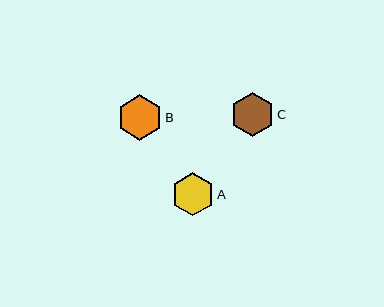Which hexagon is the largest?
Hexagon B is the largest with a size of approximately 45 pixels.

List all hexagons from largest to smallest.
From largest to smallest: B, C, A.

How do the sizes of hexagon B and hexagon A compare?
Hexagon B and hexagon A are approximately the same size.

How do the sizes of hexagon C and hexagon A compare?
Hexagon C and hexagon A are approximately the same size.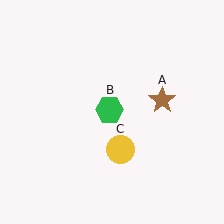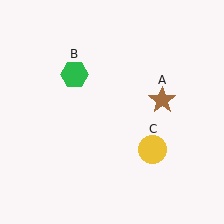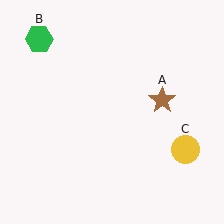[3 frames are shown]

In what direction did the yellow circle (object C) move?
The yellow circle (object C) moved right.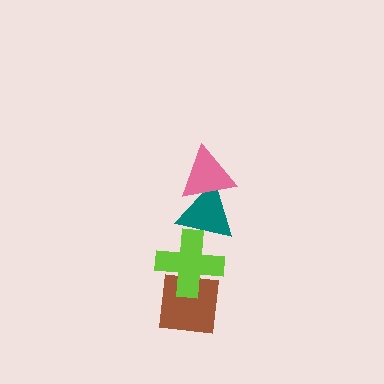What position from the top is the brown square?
The brown square is 4th from the top.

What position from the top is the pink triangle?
The pink triangle is 1st from the top.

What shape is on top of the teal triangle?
The pink triangle is on top of the teal triangle.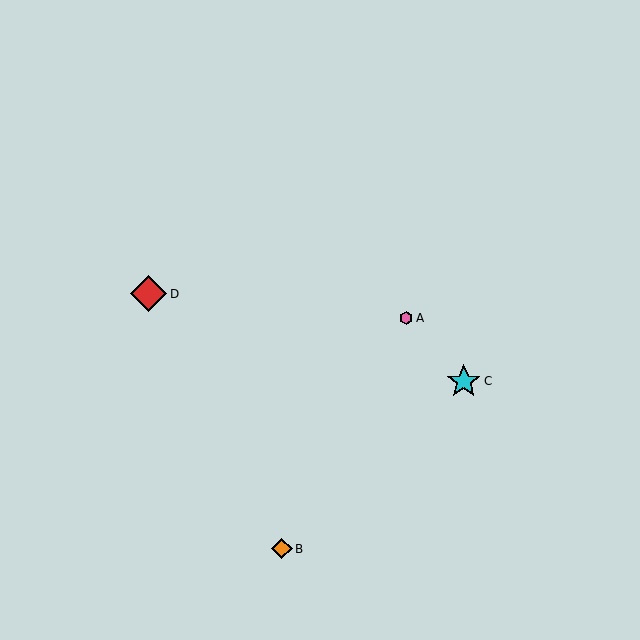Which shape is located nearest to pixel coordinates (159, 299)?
The red diamond (labeled D) at (149, 294) is nearest to that location.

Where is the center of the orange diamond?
The center of the orange diamond is at (282, 549).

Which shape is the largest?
The red diamond (labeled D) is the largest.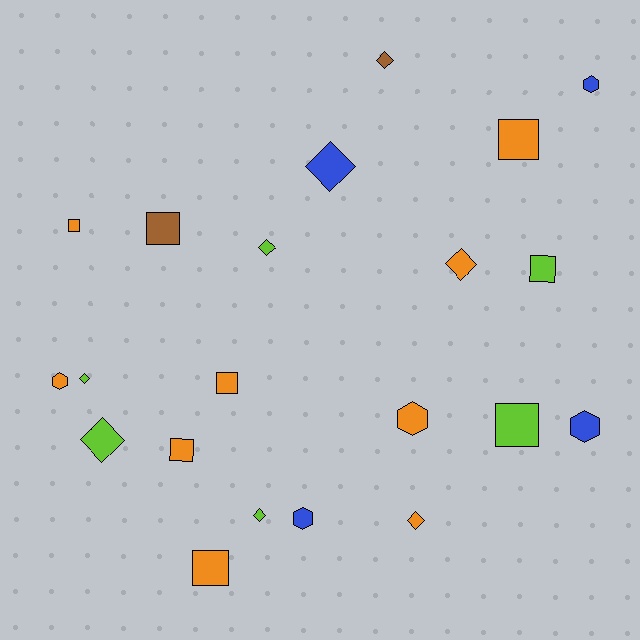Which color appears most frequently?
Orange, with 9 objects.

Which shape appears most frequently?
Square, with 8 objects.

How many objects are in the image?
There are 21 objects.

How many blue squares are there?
There are no blue squares.